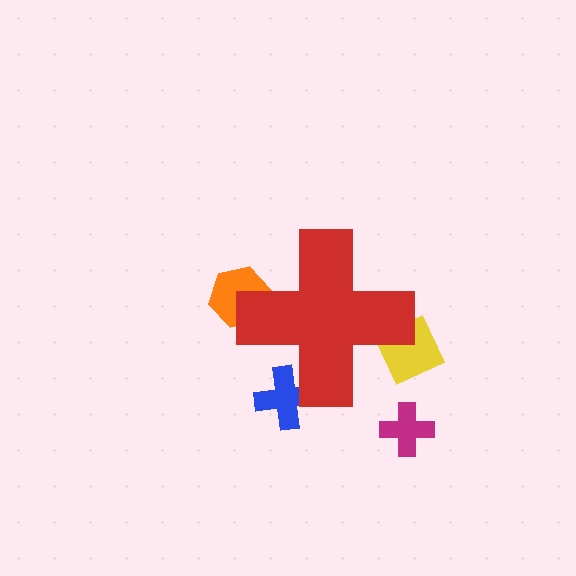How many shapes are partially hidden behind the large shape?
3 shapes are partially hidden.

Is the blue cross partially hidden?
Yes, the blue cross is partially hidden behind the red cross.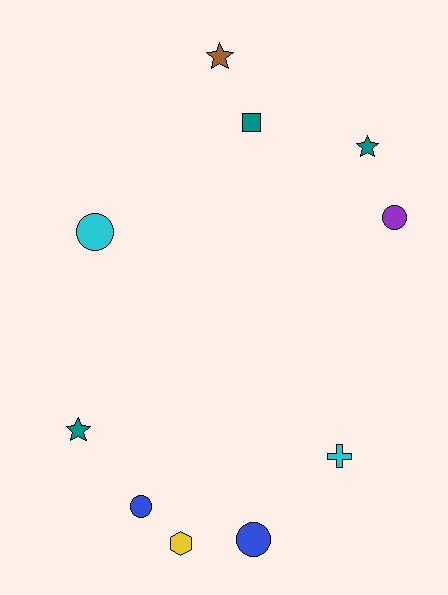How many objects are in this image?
There are 10 objects.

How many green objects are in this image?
There are no green objects.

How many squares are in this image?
There is 1 square.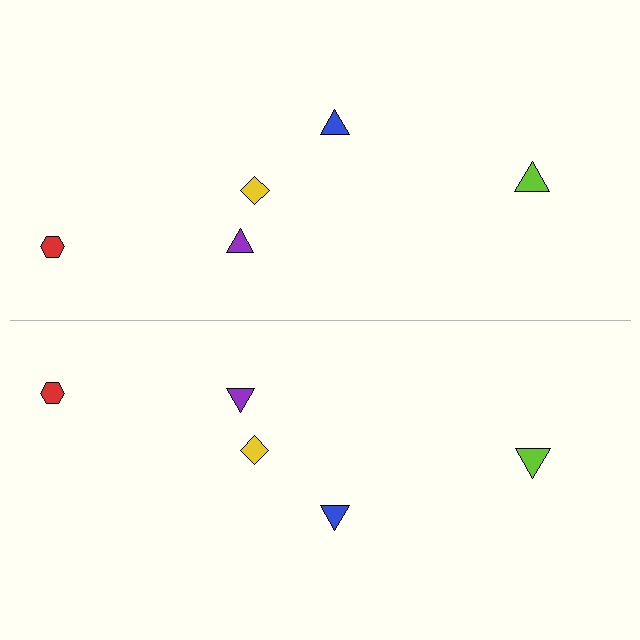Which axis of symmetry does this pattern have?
The pattern has a horizontal axis of symmetry running through the center of the image.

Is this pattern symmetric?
Yes, this pattern has bilateral (reflection) symmetry.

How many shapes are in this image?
There are 10 shapes in this image.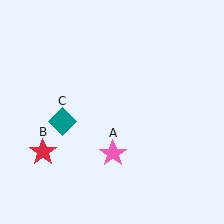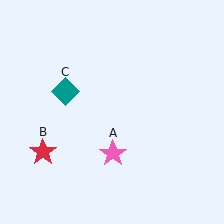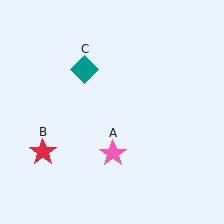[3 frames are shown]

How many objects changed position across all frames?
1 object changed position: teal diamond (object C).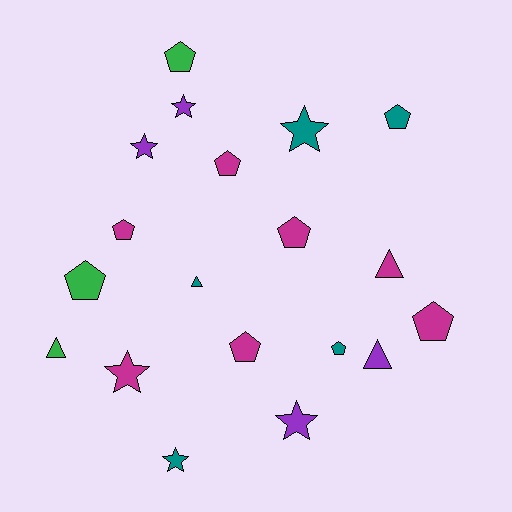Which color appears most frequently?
Magenta, with 7 objects.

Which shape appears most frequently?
Pentagon, with 9 objects.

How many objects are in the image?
There are 19 objects.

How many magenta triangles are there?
There is 1 magenta triangle.